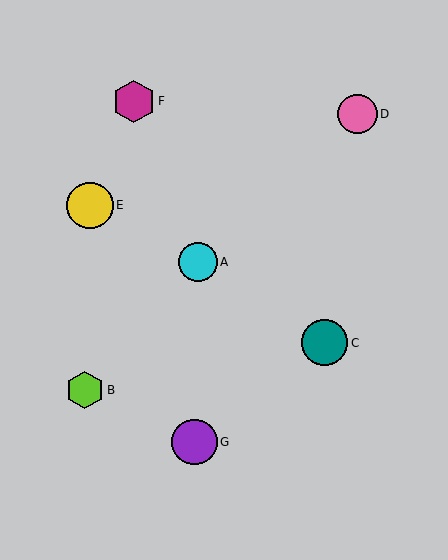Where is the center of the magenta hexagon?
The center of the magenta hexagon is at (134, 101).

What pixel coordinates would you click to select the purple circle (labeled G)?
Click at (195, 442) to select the purple circle G.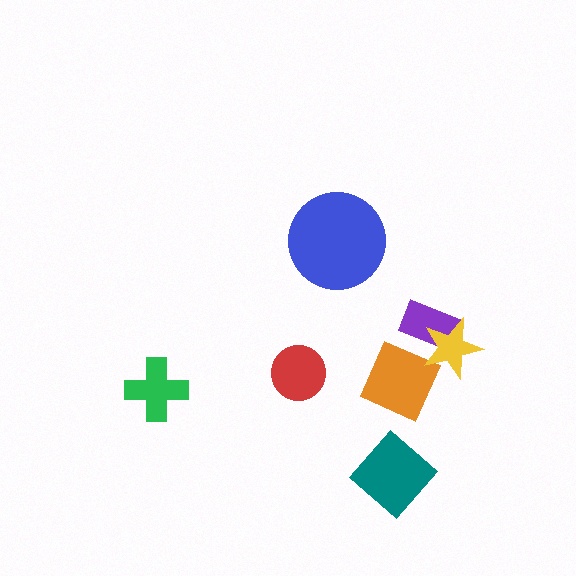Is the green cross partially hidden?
No, no other shape covers it.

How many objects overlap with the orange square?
0 objects overlap with the orange square.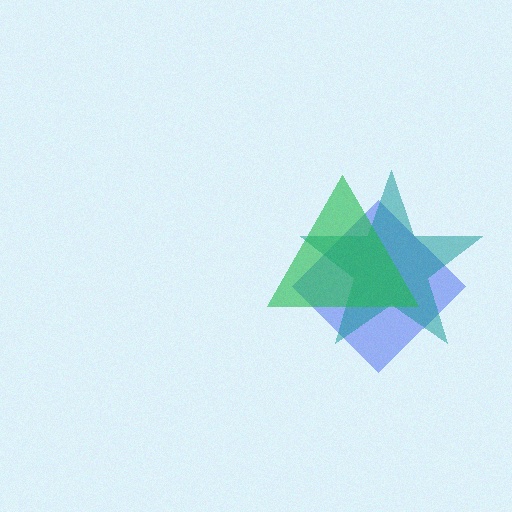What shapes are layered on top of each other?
The layered shapes are: a blue diamond, a teal star, a green triangle.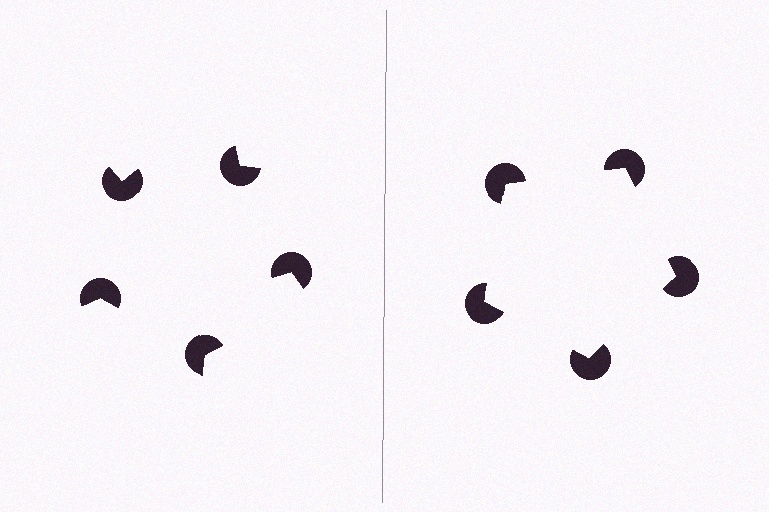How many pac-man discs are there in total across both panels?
10 — 5 on each side.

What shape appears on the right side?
An illusory pentagon.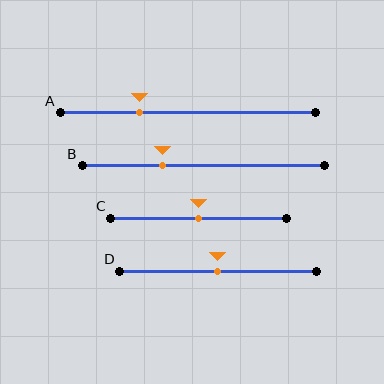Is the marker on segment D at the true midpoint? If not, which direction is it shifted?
Yes, the marker on segment D is at the true midpoint.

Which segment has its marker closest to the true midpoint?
Segment C has its marker closest to the true midpoint.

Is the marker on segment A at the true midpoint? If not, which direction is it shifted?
No, the marker on segment A is shifted to the left by about 19% of the segment length.